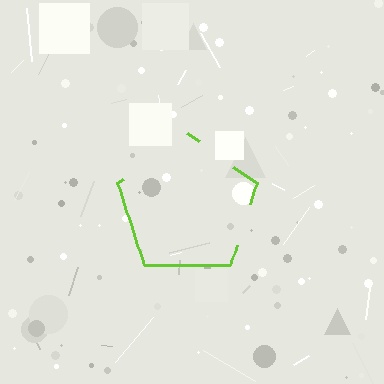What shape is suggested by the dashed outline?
The dashed outline suggests a pentagon.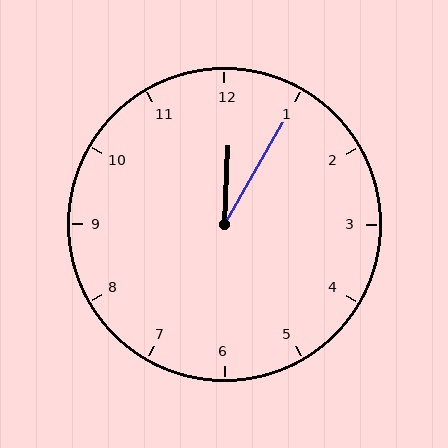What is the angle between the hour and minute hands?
Approximately 28 degrees.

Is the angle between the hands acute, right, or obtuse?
It is acute.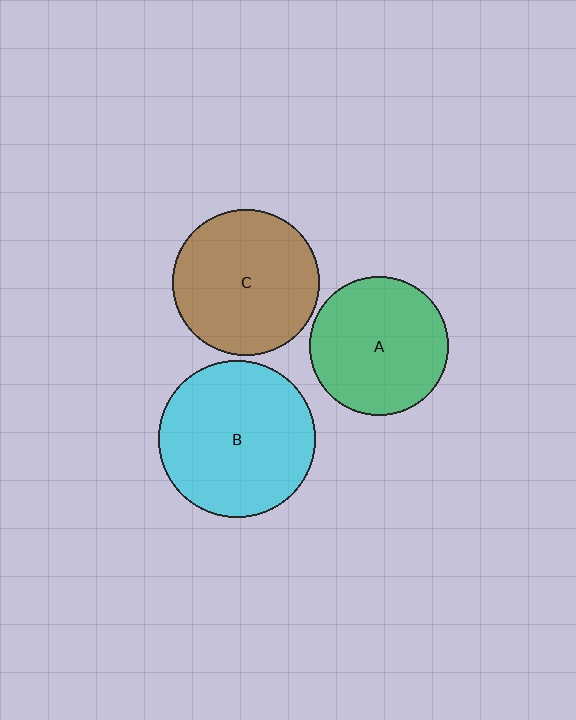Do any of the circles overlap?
No, none of the circles overlap.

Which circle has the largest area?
Circle B (cyan).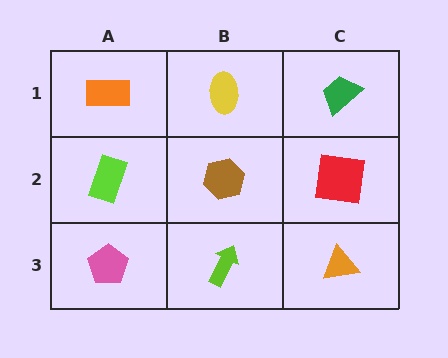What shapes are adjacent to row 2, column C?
A green trapezoid (row 1, column C), an orange triangle (row 3, column C), a brown hexagon (row 2, column B).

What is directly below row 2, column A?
A pink pentagon.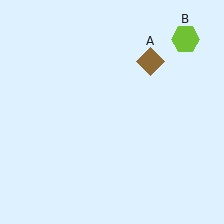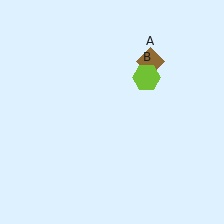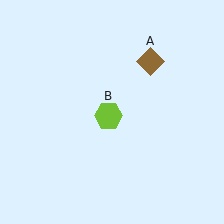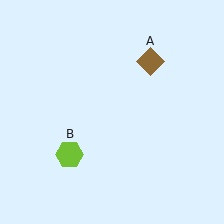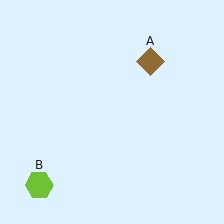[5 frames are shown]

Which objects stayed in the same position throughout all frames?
Brown diamond (object A) remained stationary.